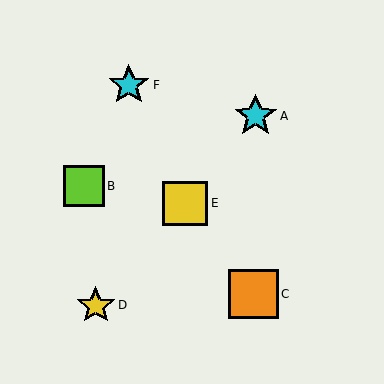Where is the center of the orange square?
The center of the orange square is at (254, 294).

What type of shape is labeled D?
Shape D is a yellow star.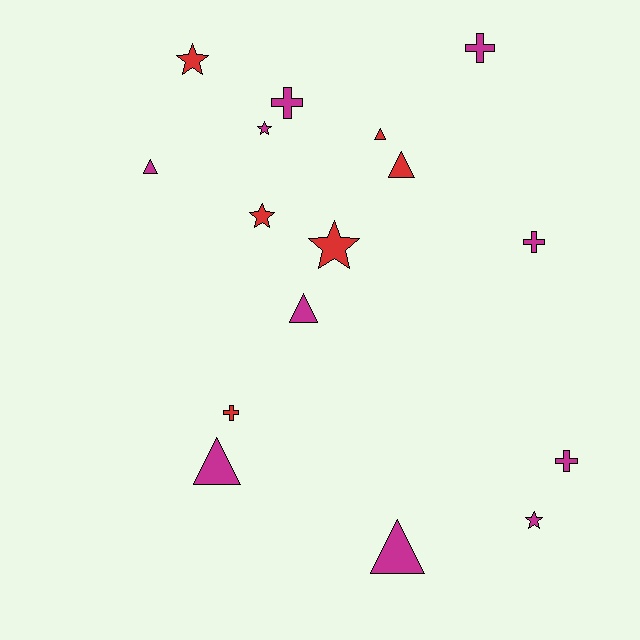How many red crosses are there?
There is 1 red cross.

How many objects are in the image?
There are 16 objects.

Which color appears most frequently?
Magenta, with 10 objects.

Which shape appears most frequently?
Triangle, with 6 objects.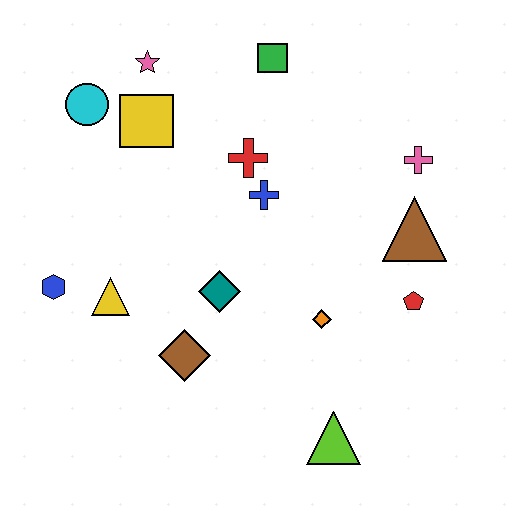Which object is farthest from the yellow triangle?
The pink cross is farthest from the yellow triangle.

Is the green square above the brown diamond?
Yes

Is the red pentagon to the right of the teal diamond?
Yes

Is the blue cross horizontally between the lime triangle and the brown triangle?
No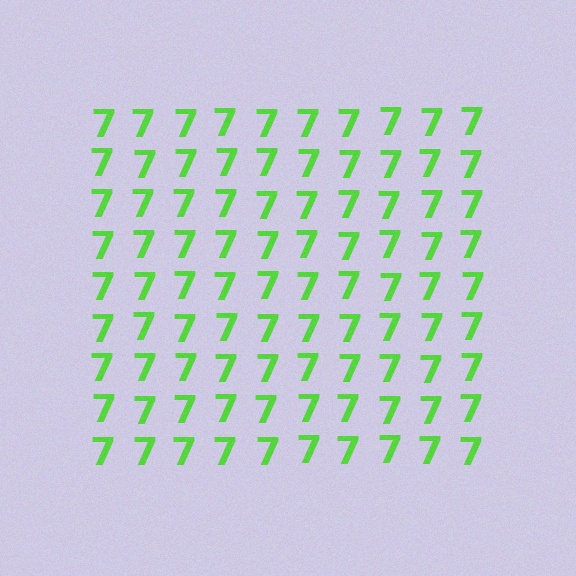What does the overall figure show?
The overall figure shows a square.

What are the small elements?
The small elements are digit 7's.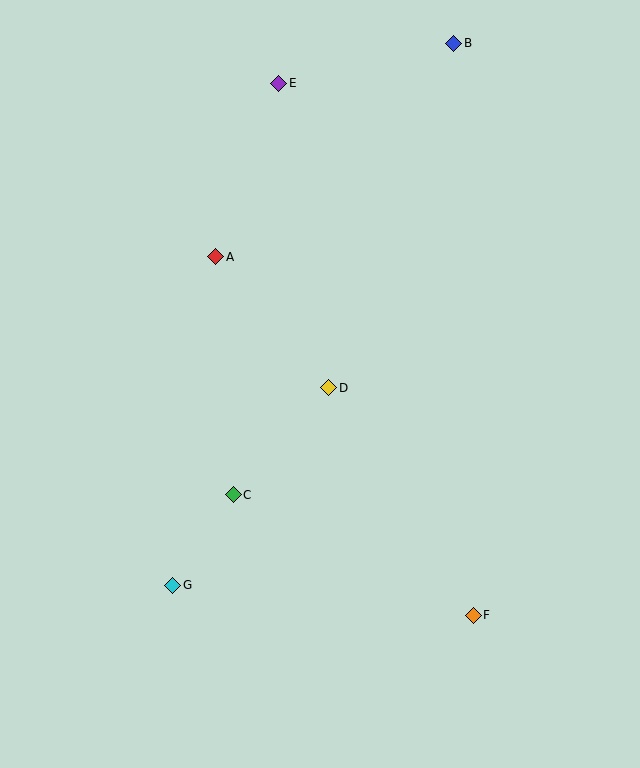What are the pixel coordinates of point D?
Point D is at (329, 388).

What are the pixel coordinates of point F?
Point F is at (473, 615).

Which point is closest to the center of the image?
Point D at (329, 388) is closest to the center.